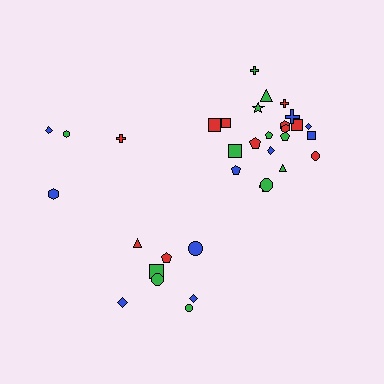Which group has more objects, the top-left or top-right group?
The top-right group.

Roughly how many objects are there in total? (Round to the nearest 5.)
Roughly 35 objects in total.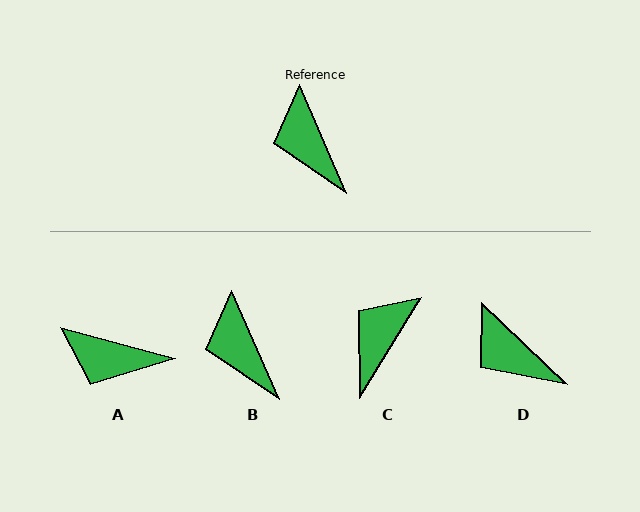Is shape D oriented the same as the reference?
No, it is off by about 23 degrees.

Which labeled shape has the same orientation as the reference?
B.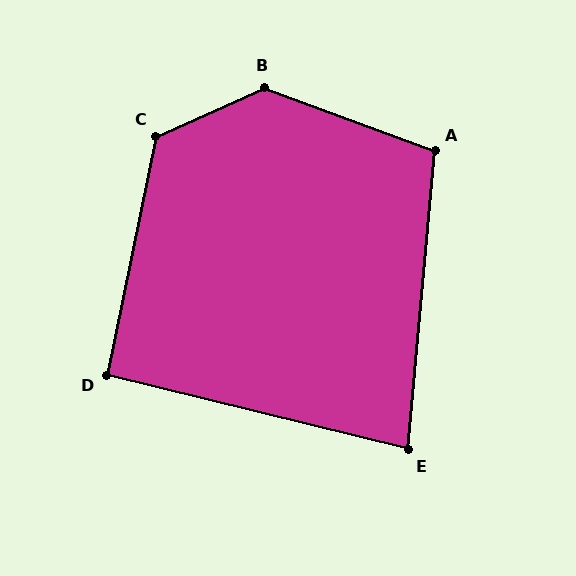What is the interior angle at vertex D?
Approximately 92 degrees (approximately right).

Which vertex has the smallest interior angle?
E, at approximately 81 degrees.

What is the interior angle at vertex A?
Approximately 105 degrees (obtuse).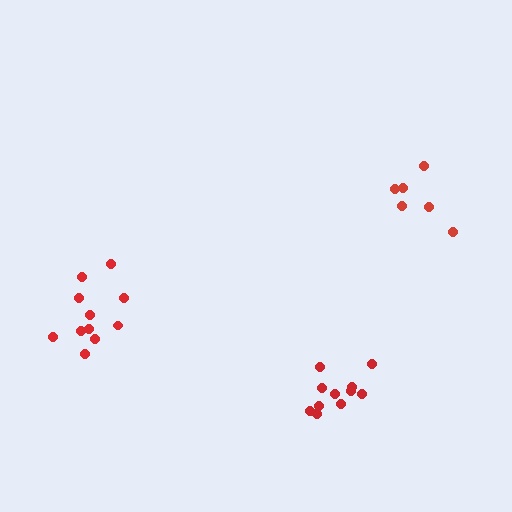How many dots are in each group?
Group 1: 6 dots, Group 2: 11 dots, Group 3: 11 dots (28 total).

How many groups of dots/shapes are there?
There are 3 groups.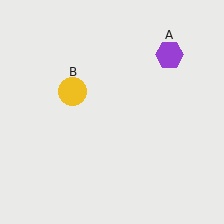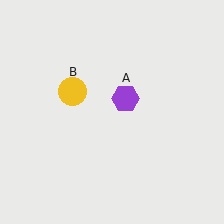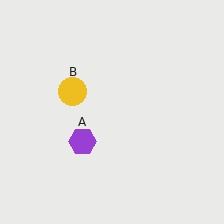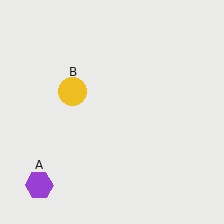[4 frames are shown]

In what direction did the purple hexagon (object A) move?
The purple hexagon (object A) moved down and to the left.